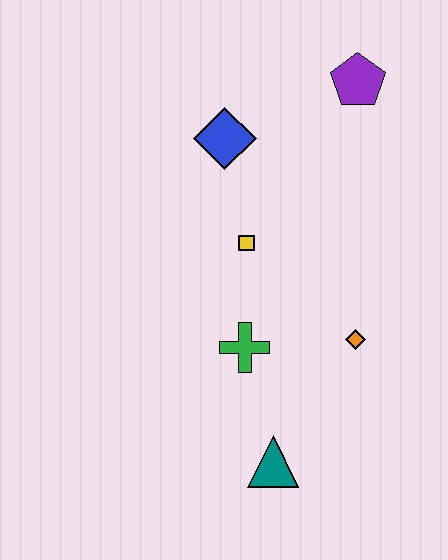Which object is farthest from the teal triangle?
The purple pentagon is farthest from the teal triangle.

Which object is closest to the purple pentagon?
The blue diamond is closest to the purple pentagon.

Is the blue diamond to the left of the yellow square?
Yes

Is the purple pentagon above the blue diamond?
Yes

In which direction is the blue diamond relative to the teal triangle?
The blue diamond is above the teal triangle.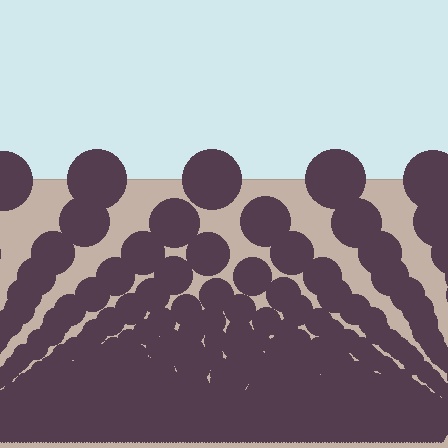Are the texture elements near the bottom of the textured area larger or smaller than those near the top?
Smaller. The gradient is inverted — elements near the bottom are smaller and denser.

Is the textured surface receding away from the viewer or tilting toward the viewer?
The surface appears to tilt toward the viewer. Texture elements get larger and sparser toward the top.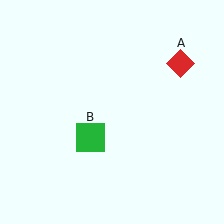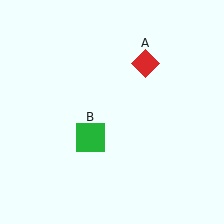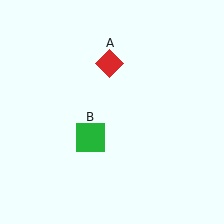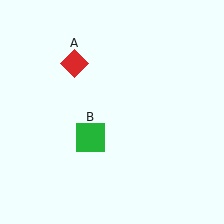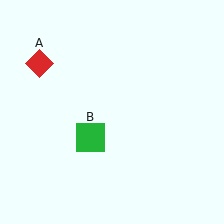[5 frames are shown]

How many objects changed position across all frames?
1 object changed position: red diamond (object A).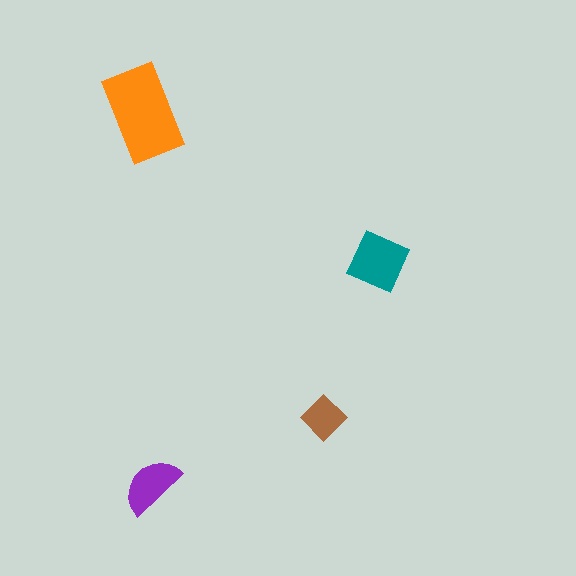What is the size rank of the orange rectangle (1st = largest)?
1st.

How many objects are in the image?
There are 4 objects in the image.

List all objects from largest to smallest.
The orange rectangle, the teal square, the purple semicircle, the brown diamond.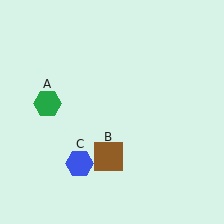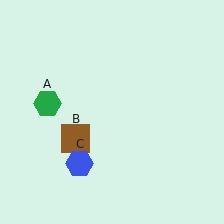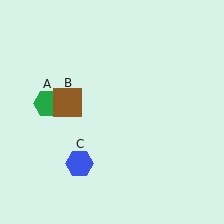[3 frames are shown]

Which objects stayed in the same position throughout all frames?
Green hexagon (object A) and blue hexagon (object C) remained stationary.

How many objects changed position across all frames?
1 object changed position: brown square (object B).